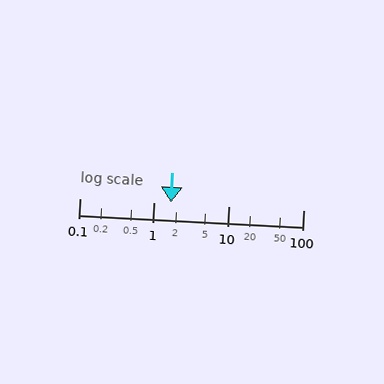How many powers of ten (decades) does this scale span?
The scale spans 3 decades, from 0.1 to 100.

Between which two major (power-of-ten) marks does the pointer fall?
The pointer is between 1 and 10.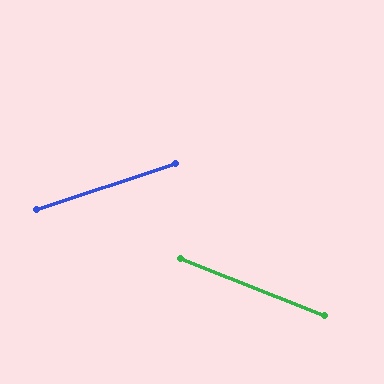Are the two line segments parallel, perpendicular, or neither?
Neither parallel nor perpendicular — they differ by about 40°.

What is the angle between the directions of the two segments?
Approximately 40 degrees.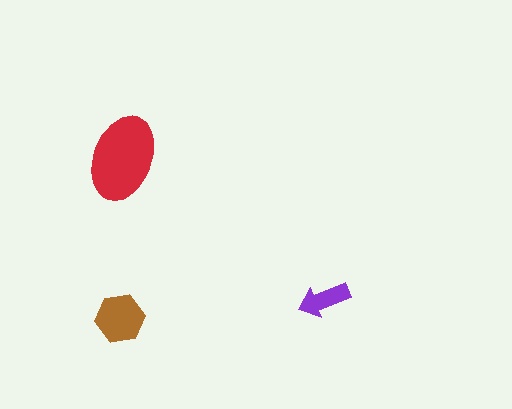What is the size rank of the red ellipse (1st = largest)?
1st.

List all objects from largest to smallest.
The red ellipse, the brown hexagon, the purple arrow.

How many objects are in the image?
There are 3 objects in the image.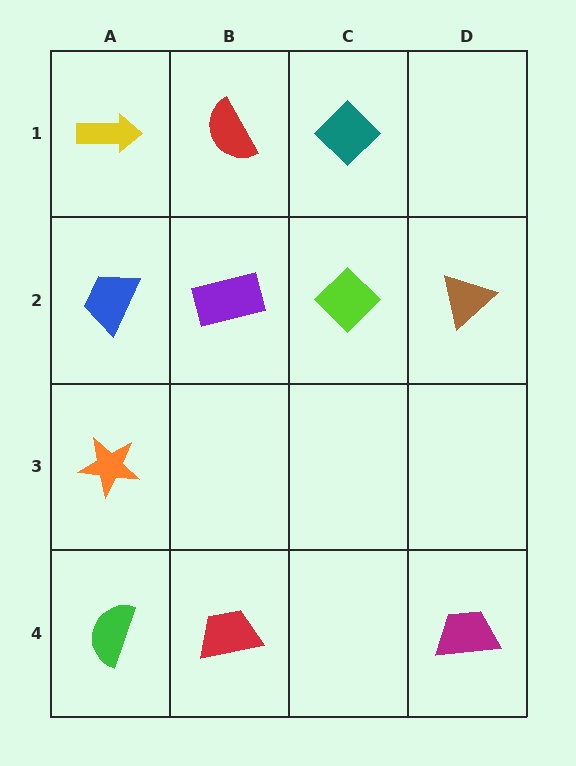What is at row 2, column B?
A purple rectangle.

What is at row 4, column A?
A green semicircle.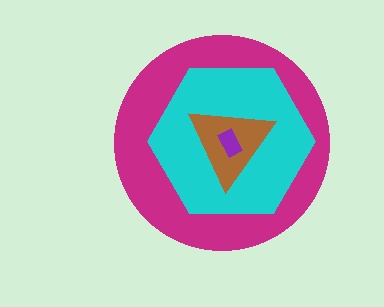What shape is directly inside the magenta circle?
The cyan hexagon.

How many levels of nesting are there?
4.